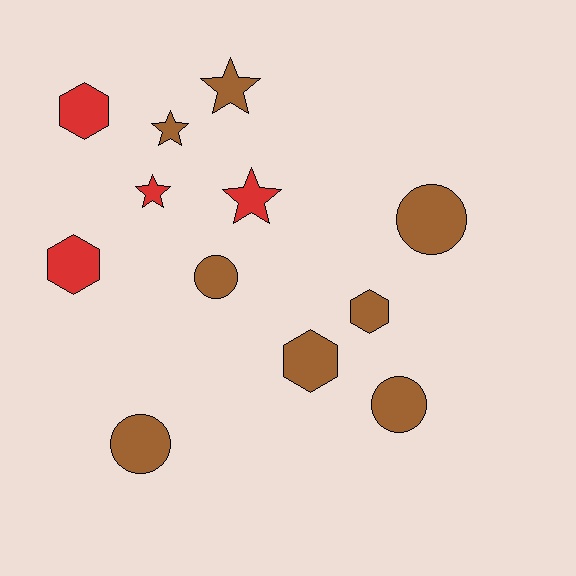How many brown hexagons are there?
There are 2 brown hexagons.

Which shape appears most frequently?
Circle, with 4 objects.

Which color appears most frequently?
Brown, with 8 objects.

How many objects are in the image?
There are 12 objects.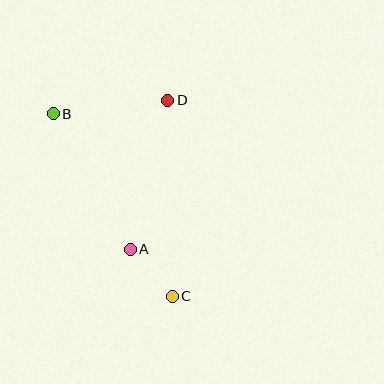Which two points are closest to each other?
Points A and C are closest to each other.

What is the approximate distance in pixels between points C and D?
The distance between C and D is approximately 196 pixels.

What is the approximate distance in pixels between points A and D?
The distance between A and D is approximately 154 pixels.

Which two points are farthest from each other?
Points B and C are farthest from each other.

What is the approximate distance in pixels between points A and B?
The distance between A and B is approximately 156 pixels.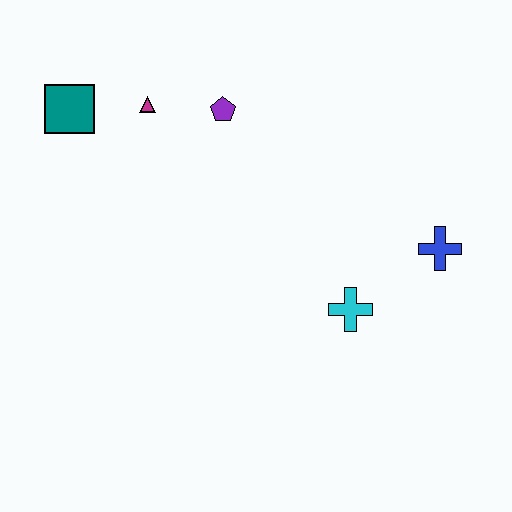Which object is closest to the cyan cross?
The blue cross is closest to the cyan cross.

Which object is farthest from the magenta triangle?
The blue cross is farthest from the magenta triangle.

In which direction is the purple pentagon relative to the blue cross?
The purple pentagon is to the left of the blue cross.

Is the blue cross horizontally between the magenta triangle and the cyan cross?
No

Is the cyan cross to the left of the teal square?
No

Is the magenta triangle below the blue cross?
No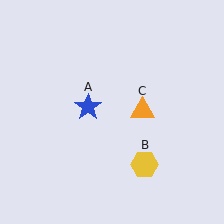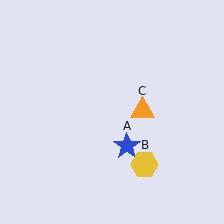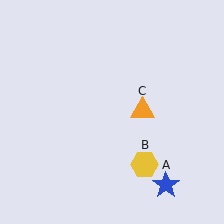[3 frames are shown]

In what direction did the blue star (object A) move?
The blue star (object A) moved down and to the right.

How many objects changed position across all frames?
1 object changed position: blue star (object A).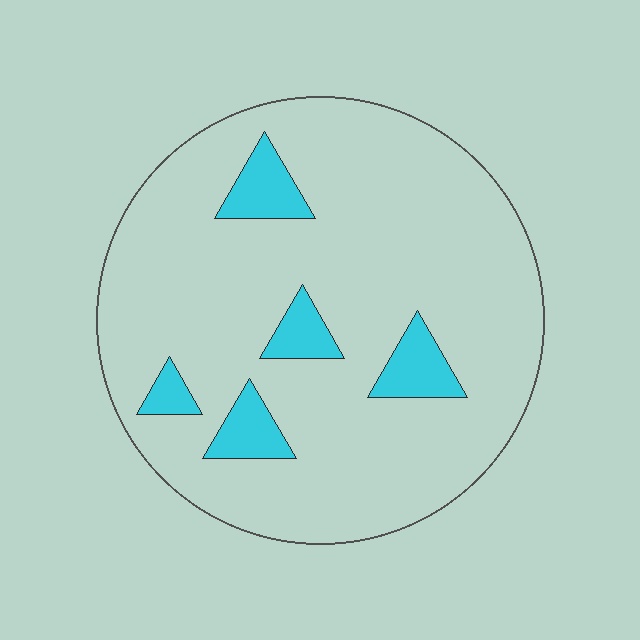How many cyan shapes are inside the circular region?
5.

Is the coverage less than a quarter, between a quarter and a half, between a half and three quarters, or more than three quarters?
Less than a quarter.